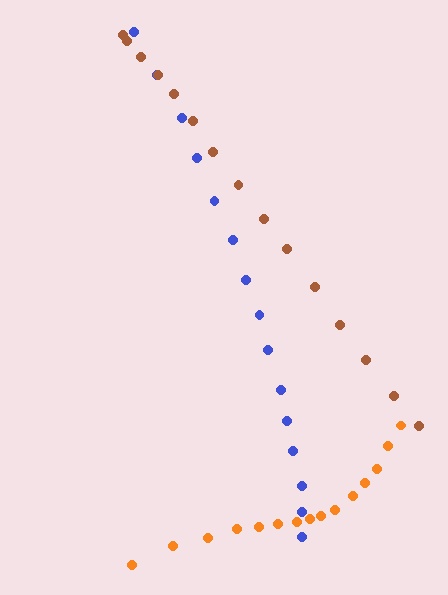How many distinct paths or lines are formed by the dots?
There are 3 distinct paths.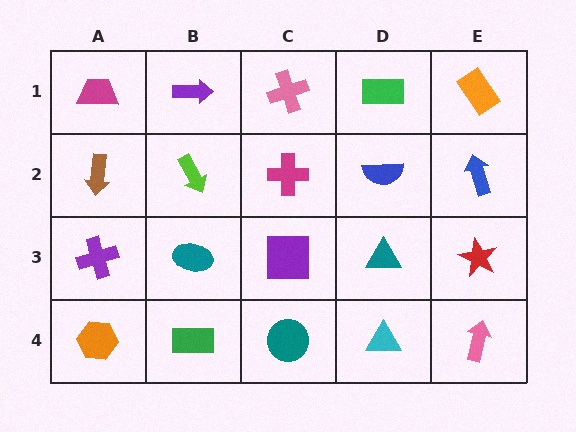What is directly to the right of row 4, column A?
A green rectangle.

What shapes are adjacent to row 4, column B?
A teal ellipse (row 3, column B), an orange hexagon (row 4, column A), a teal circle (row 4, column C).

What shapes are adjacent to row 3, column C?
A magenta cross (row 2, column C), a teal circle (row 4, column C), a teal ellipse (row 3, column B), a teal triangle (row 3, column D).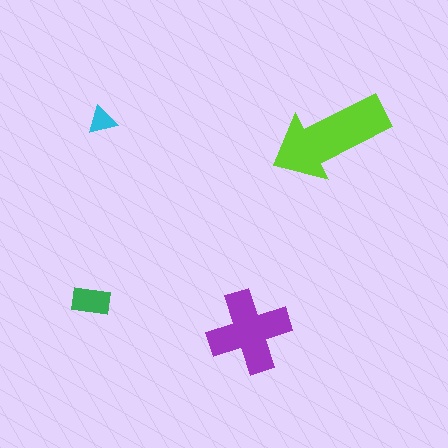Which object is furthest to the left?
The green rectangle is leftmost.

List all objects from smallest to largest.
The cyan triangle, the green rectangle, the purple cross, the lime arrow.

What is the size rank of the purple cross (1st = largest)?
2nd.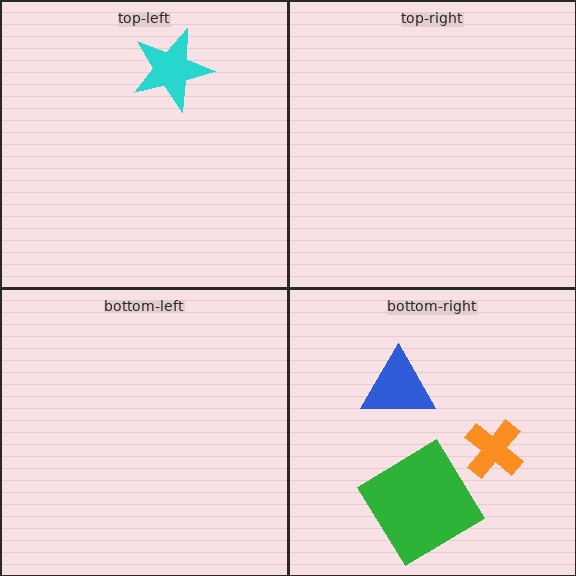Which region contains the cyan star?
The top-left region.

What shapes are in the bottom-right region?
The orange cross, the green diamond, the blue triangle.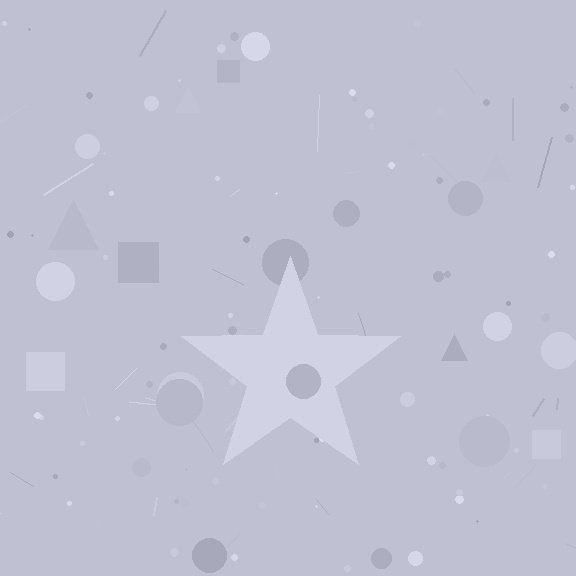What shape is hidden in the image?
A star is hidden in the image.